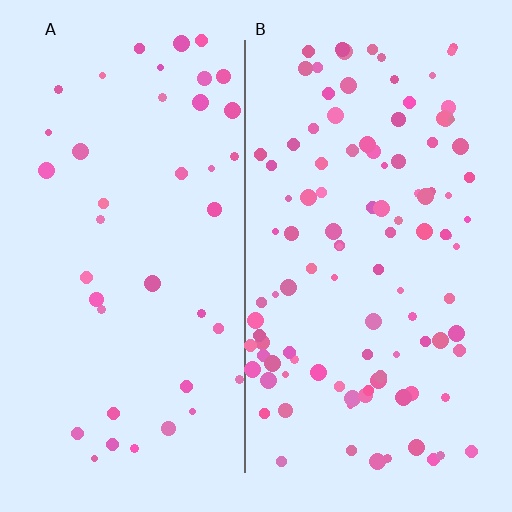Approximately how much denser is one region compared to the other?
Approximately 2.7× — region B over region A.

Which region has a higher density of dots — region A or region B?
B (the right).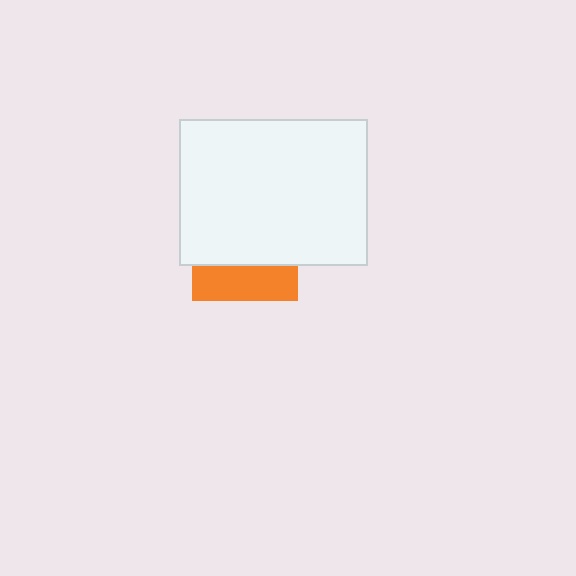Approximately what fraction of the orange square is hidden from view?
Roughly 66% of the orange square is hidden behind the white rectangle.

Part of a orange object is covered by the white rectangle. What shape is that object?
It is a square.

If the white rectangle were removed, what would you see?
You would see the complete orange square.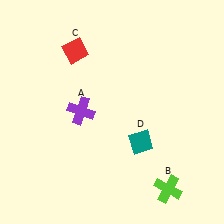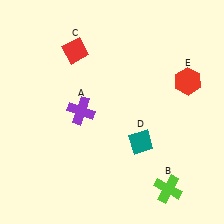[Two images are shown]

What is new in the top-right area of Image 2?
A red hexagon (E) was added in the top-right area of Image 2.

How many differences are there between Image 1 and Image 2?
There is 1 difference between the two images.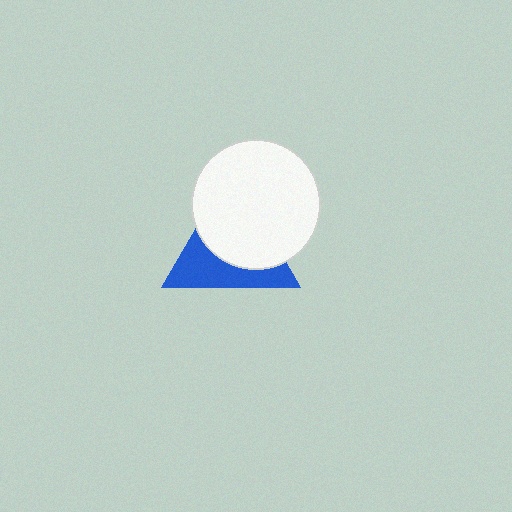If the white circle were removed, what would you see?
You would see the complete blue triangle.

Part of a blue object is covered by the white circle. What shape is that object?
It is a triangle.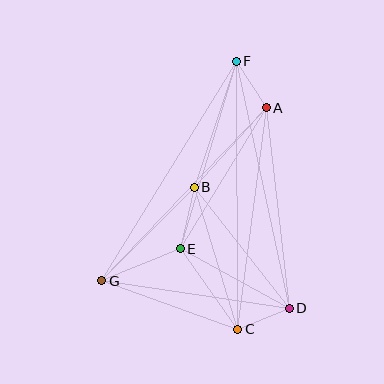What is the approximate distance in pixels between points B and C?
The distance between B and C is approximately 149 pixels.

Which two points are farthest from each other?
Points C and F are farthest from each other.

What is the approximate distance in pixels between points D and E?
The distance between D and E is approximately 124 pixels.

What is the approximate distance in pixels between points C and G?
The distance between C and G is approximately 144 pixels.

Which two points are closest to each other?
Points A and F are closest to each other.